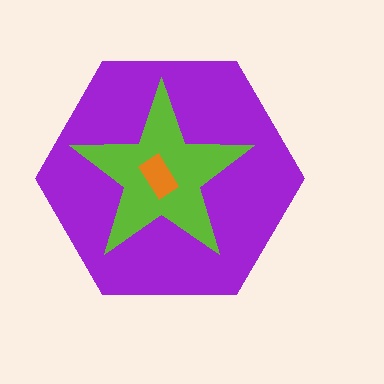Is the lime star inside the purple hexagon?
Yes.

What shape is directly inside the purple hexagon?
The lime star.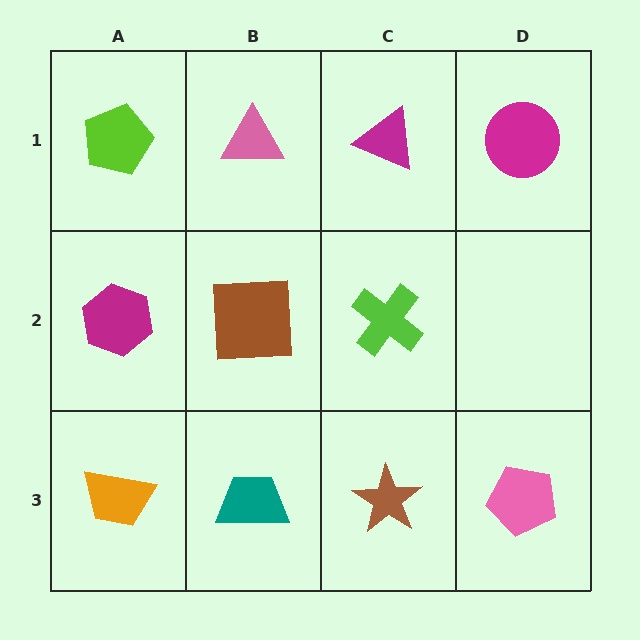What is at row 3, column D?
A pink pentagon.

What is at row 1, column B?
A pink triangle.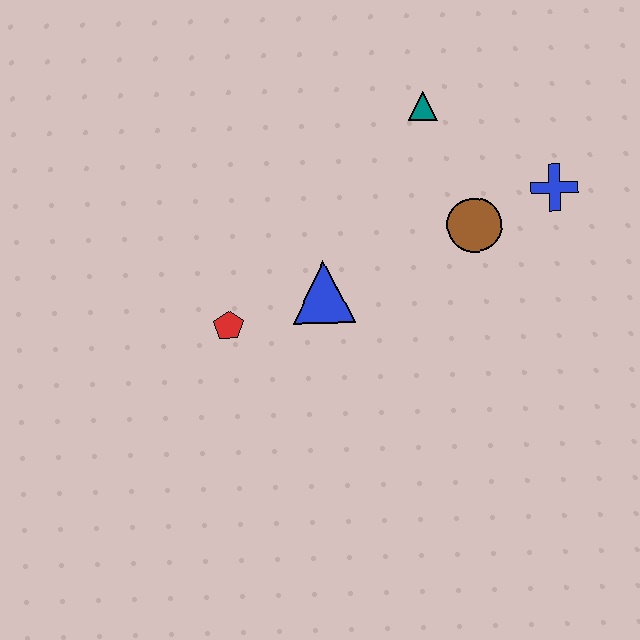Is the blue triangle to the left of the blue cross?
Yes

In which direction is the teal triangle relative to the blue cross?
The teal triangle is to the left of the blue cross.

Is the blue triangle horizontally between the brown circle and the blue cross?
No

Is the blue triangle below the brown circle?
Yes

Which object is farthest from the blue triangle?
The blue cross is farthest from the blue triangle.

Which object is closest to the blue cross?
The brown circle is closest to the blue cross.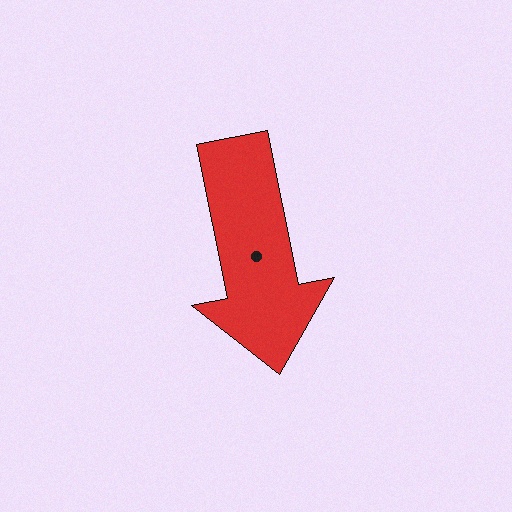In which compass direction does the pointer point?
South.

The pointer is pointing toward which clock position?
Roughly 6 o'clock.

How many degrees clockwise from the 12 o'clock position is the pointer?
Approximately 169 degrees.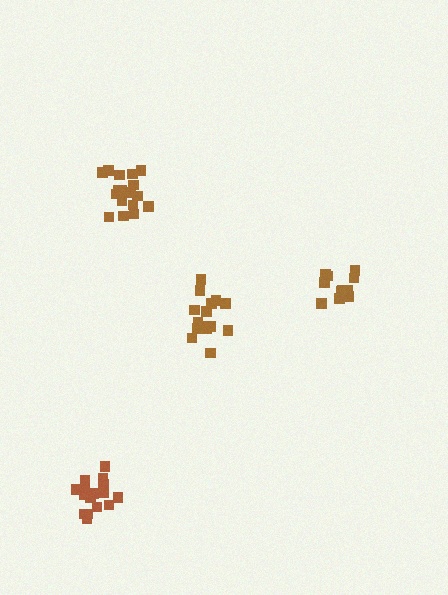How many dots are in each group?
Group 1: 17 dots, Group 2: 17 dots, Group 3: 11 dots, Group 4: 15 dots (60 total).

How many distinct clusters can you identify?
There are 4 distinct clusters.